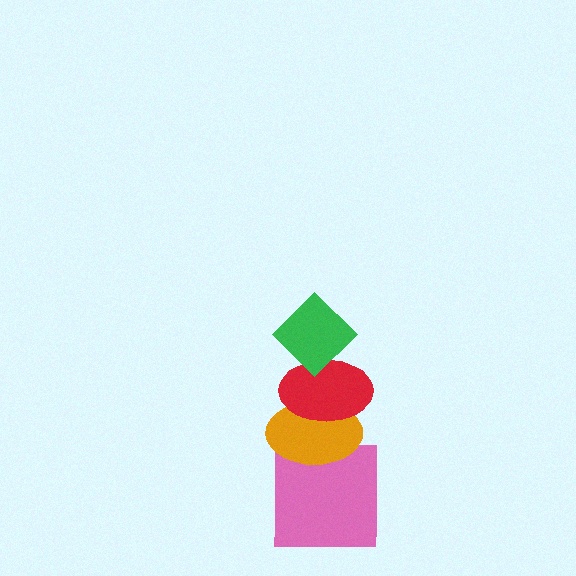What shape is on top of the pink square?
The orange ellipse is on top of the pink square.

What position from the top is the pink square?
The pink square is 4th from the top.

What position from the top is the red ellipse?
The red ellipse is 2nd from the top.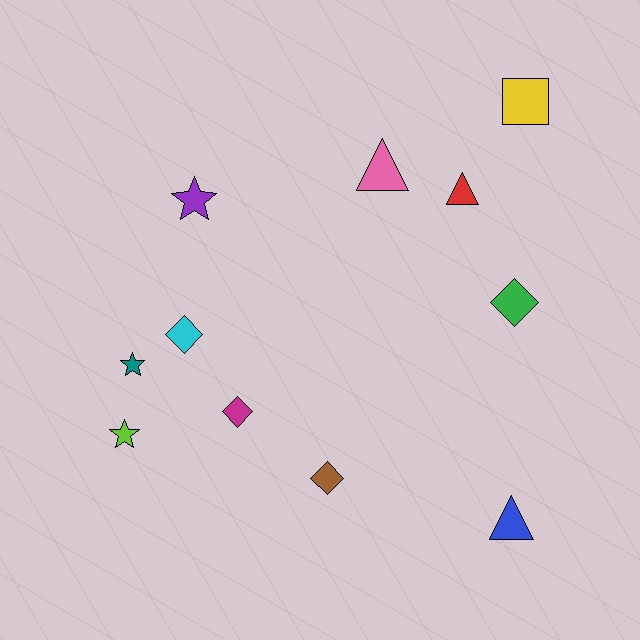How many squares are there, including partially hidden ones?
There is 1 square.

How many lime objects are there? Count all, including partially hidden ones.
There is 1 lime object.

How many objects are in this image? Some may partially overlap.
There are 11 objects.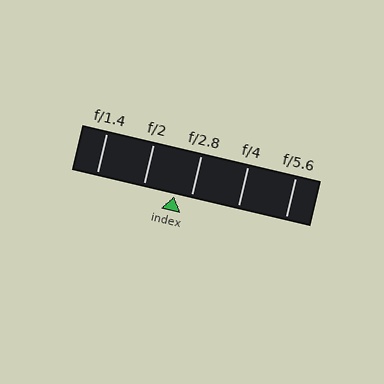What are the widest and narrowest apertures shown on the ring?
The widest aperture shown is f/1.4 and the narrowest is f/5.6.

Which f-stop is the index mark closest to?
The index mark is closest to f/2.8.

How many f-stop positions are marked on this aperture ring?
There are 5 f-stop positions marked.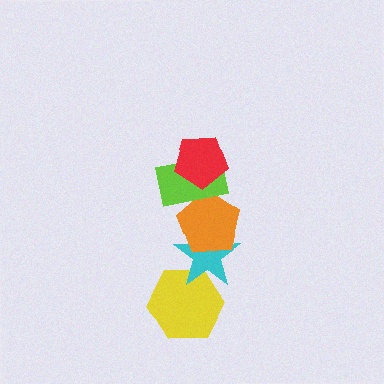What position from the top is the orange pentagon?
The orange pentagon is 3rd from the top.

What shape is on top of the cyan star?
The orange pentagon is on top of the cyan star.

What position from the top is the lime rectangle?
The lime rectangle is 2nd from the top.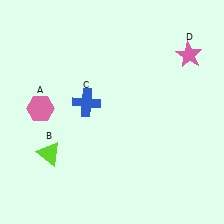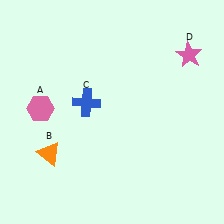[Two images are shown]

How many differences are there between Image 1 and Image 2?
There is 1 difference between the two images.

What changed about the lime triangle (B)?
In Image 1, B is lime. In Image 2, it changed to orange.